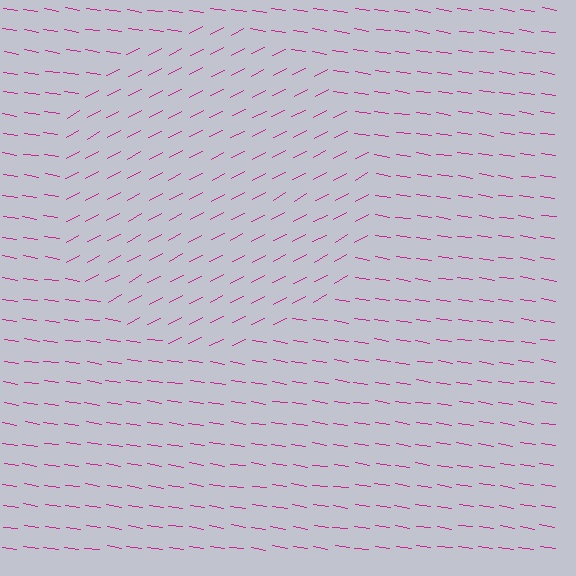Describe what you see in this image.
The image is filled with small magenta line segments. A circle region in the image has lines oriented differently from the surrounding lines, creating a visible texture boundary.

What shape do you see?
I see a circle.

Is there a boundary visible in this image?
Yes, there is a texture boundary formed by a change in line orientation.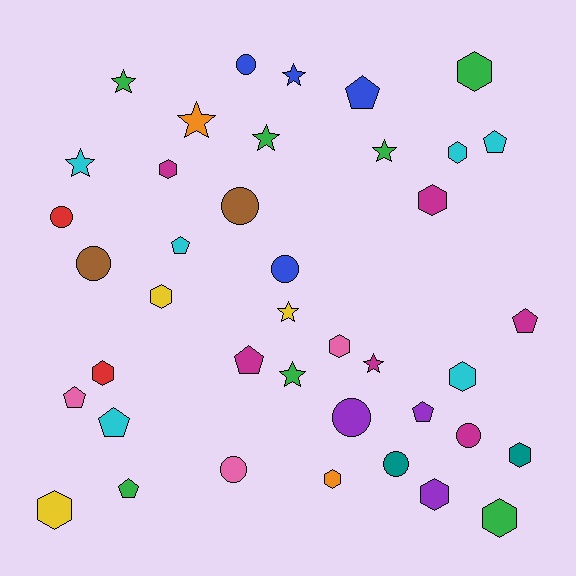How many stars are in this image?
There are 9 stars.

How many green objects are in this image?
There are 7 green objects.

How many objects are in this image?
There are 40 objects.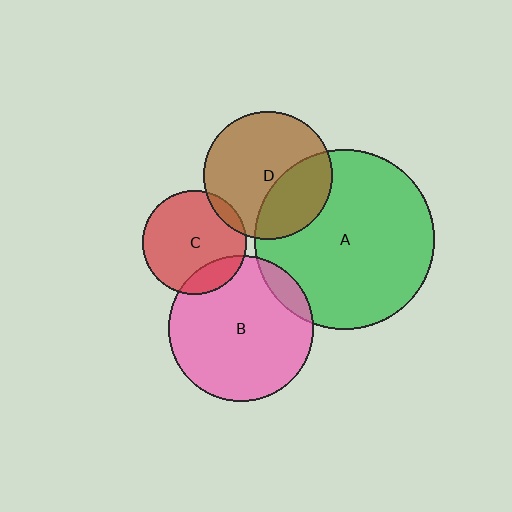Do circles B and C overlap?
Yes.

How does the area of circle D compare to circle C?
Approximately 1.5 times.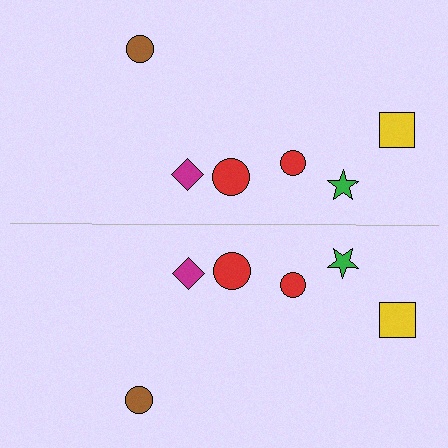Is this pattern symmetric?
Yes, this pattern has bilateral (reflection) symmetry.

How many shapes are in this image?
There are 12 shapes in this image.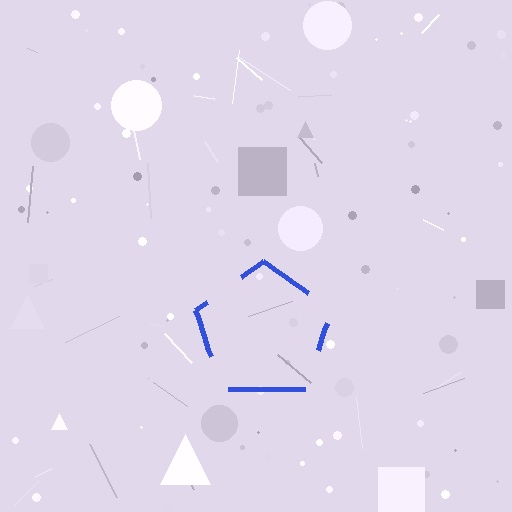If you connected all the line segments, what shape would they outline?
They would outline a pentagon.